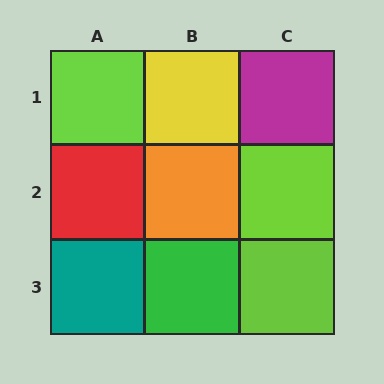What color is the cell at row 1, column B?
Yellow.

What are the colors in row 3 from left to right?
Teal, green, lime.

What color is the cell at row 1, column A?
Lime.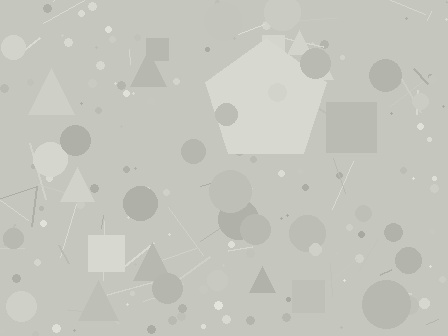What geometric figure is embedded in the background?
A pentagon is embedded in the background.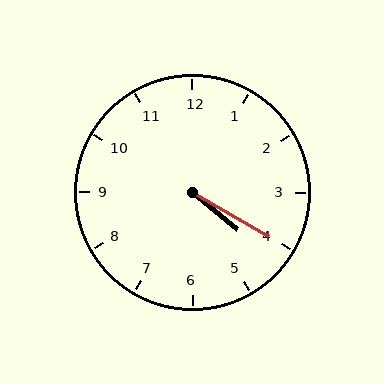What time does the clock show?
4:20.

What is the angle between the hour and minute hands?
Approximately 10 degrees.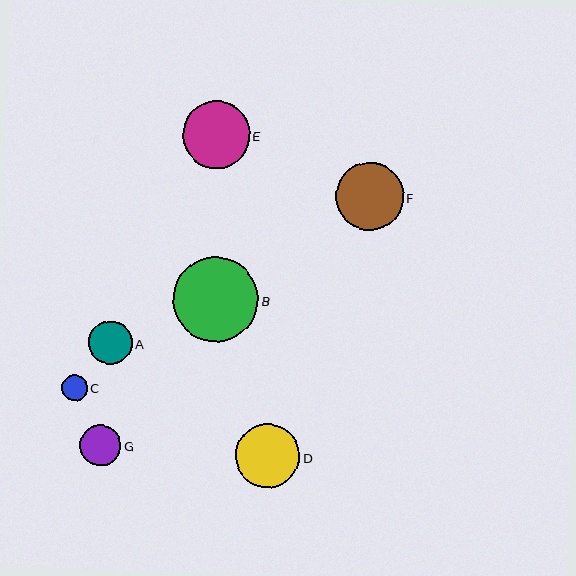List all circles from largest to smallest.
From largest to smallest: B, F, E, D, A, G, C.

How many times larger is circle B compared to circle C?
Circle B is approximately 3.3 times the size of circle C.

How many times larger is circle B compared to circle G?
Circle B is approximately 2.1 times the size of circle G.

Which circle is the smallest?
Circle C is the smallest with a size of approximately 26 pixels.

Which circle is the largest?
Circle B is the largest with a size of approximately 85 pixels.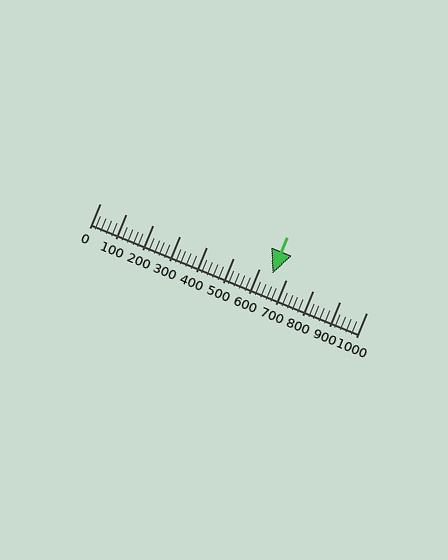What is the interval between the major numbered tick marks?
The major tick marks are spaced 100 units apart.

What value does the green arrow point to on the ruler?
The green arrow points to approximately 648.